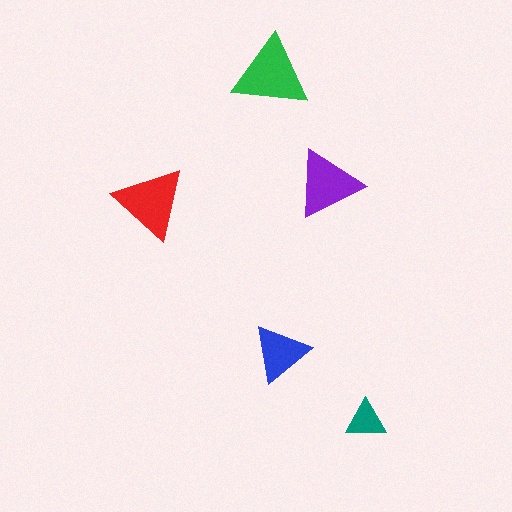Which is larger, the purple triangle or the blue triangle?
The purple one.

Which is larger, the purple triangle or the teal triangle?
The purple one.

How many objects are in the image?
There are 5 objects in the image.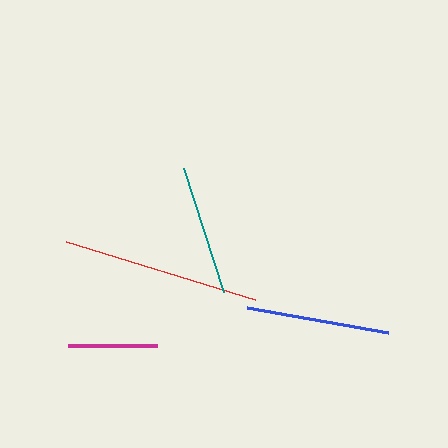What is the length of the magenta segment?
The magenta segment is approximately 90 pixels long.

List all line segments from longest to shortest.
From longest to shortest: red, blue, teal, magenta.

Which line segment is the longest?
The red line is the longest at approximately 198 pixels.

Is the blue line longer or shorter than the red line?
The red line is longer than the blue line.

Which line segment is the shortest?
The magenta line is the shortest at approximately 90 pixels.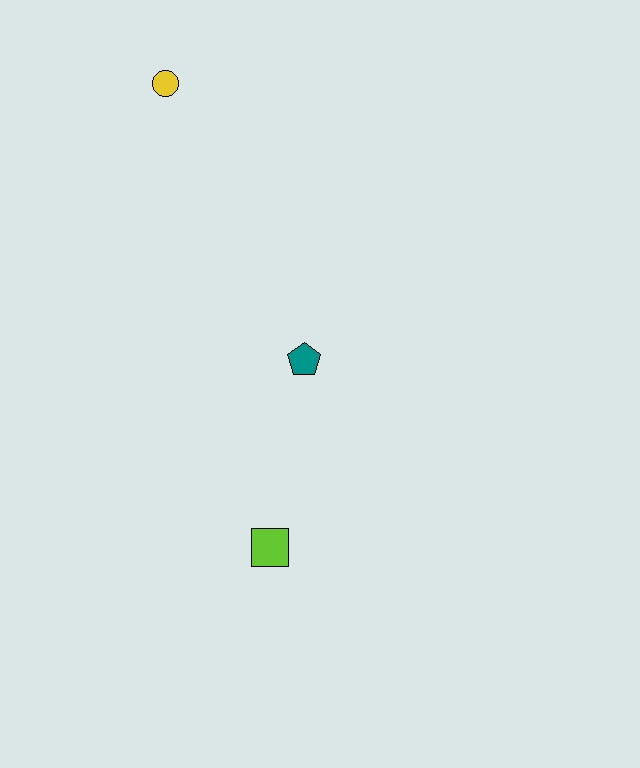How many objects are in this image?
There are 3 objects.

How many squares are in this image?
There is 1 square.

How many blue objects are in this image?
There are no blue objects.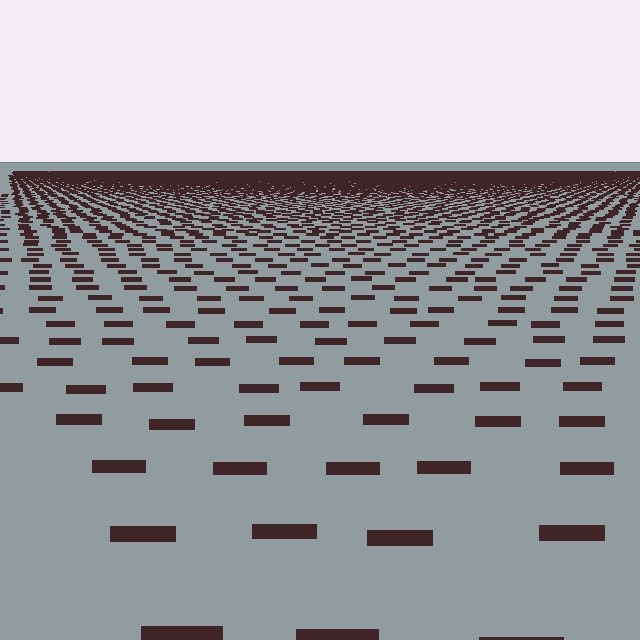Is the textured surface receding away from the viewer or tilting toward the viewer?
The surface is receding away from the viewer. Texture elements get smaller and denser toward the top.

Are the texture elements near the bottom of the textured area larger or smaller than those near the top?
Larger. Near the bottom, elements are closer to the viewer and appear at a bigger on-screen size.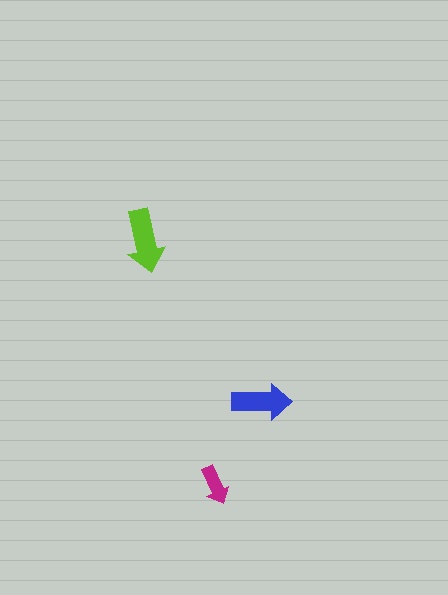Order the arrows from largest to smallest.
the lime one, the blue one, the magenta one.